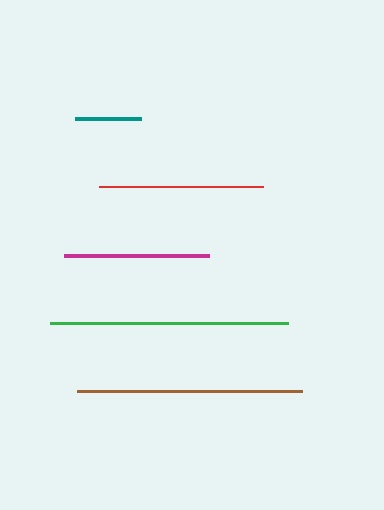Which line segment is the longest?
The green line is the longest at approximately 239 pixels.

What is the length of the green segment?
The green segment is approximately 239 pixels long.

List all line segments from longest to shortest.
From longest to shortest: green, brown, red, magenta, teal.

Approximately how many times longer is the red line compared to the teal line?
The red line is approximately 2.5 times the length of the teal line.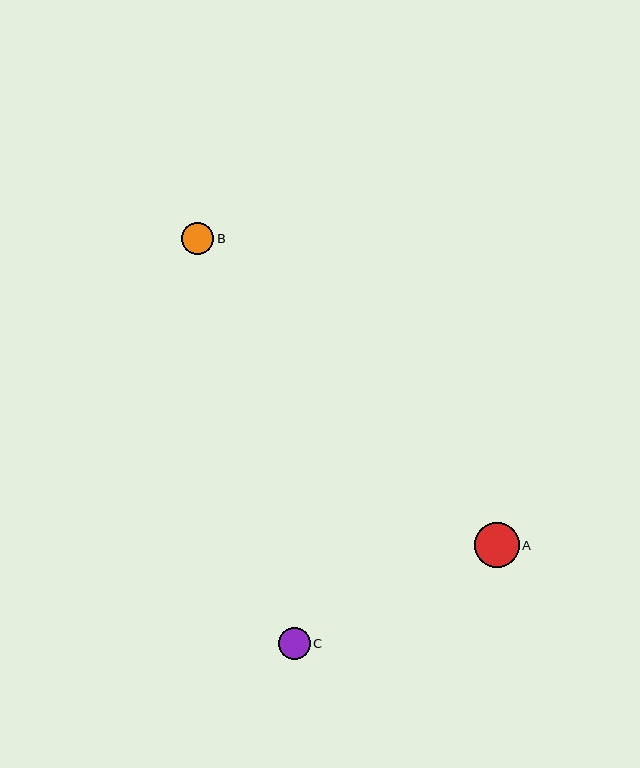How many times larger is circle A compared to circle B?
Circle A is approximately 1.4 times the size of circle B.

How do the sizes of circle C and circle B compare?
Circle C and circle B are approximately the same size.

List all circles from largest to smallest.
From largest to smallest: A, C, B.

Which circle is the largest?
Circle A is the largest with a size of approximately 45 pixels.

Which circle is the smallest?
Circle B is the smallest with a size of approximately 32 pixels.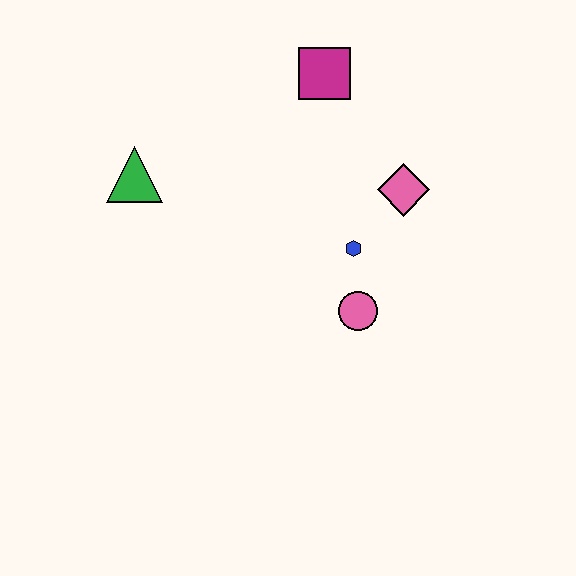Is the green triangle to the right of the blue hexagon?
No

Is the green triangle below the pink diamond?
No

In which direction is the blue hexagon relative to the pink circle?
The blue hexagon is above the pink circle.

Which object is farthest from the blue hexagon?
The green triangle is farthest from the blue hexagon.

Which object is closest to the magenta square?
The pink diamond is closest to the magenta square.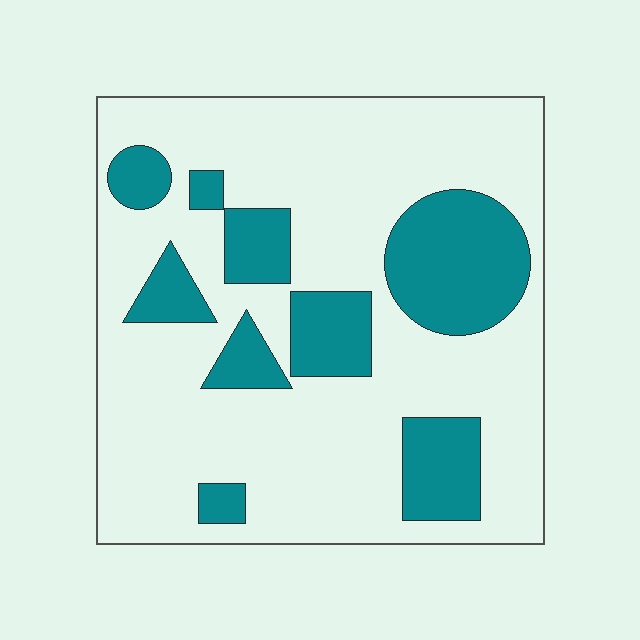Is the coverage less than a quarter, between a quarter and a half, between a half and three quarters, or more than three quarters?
Between a quarter and a half.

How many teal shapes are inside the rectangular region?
9.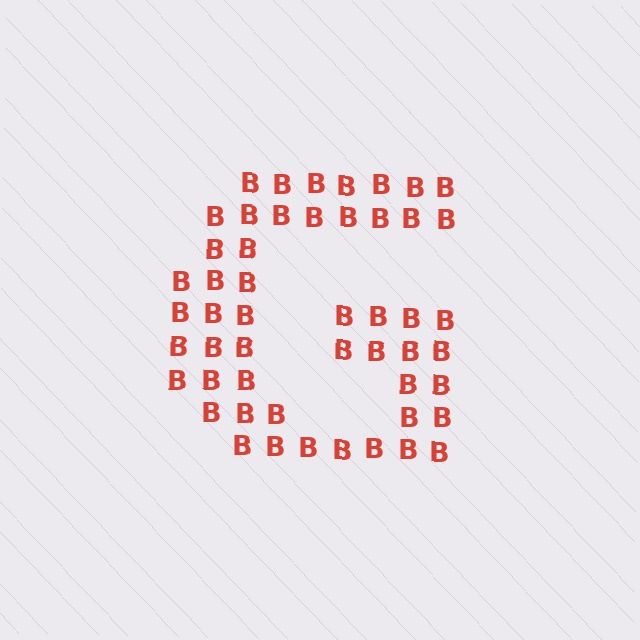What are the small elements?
The small elements are letter B's.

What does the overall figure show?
The overall figure shows the letter G.